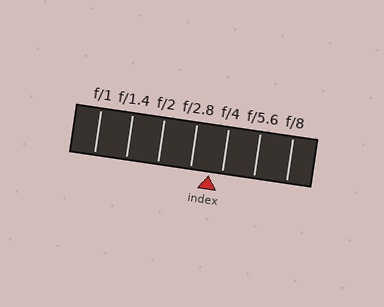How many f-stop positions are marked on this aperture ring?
There are 7 f-stop positions marked.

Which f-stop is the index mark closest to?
The index mark is closest to f/4.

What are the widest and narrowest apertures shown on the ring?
The widest aperture shown is f/1 and the narrowest is f/8.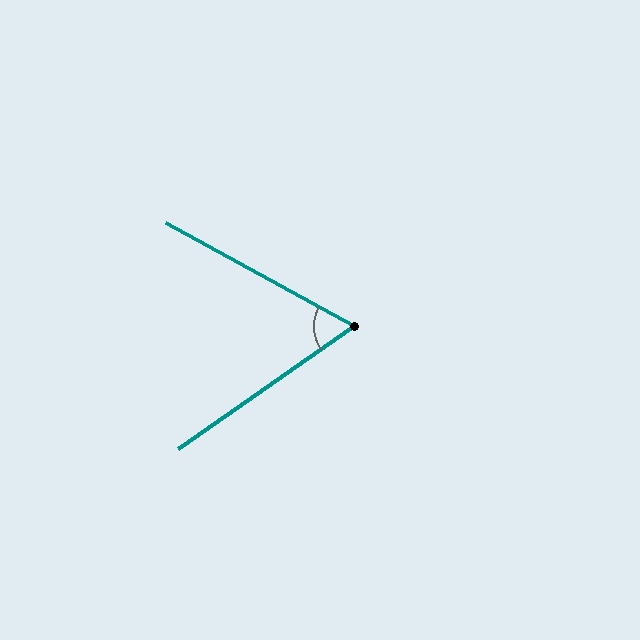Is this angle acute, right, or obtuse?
It is acute.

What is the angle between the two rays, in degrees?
Approximately 64 degrees.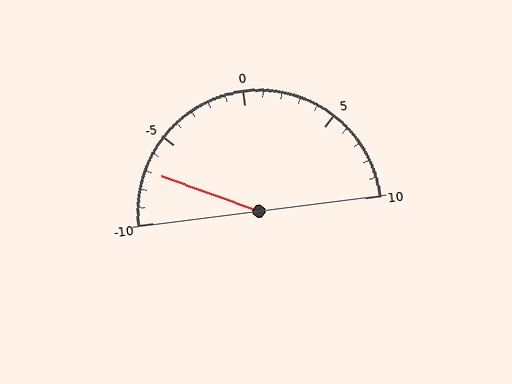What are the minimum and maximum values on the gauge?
The gauge ranges from -10 to 10.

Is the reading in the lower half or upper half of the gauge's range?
The reading is in the lower half of the range (-10 to 10).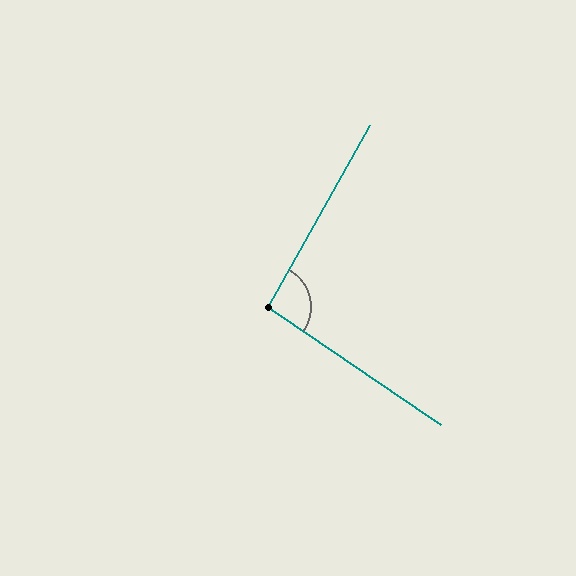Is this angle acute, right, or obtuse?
It is obtuse.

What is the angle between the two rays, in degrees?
Approximately 95 degrees.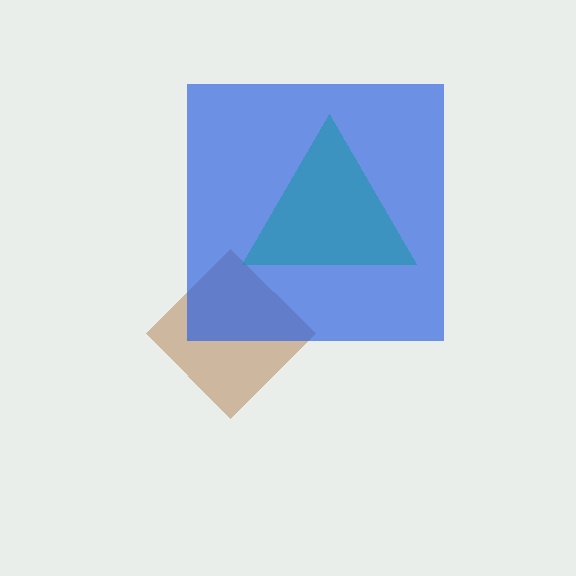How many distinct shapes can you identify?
There are 3 distinct shapes: a brown diamond, a blue square, a teal triangle.